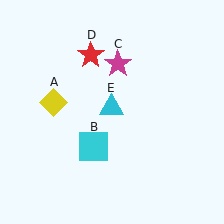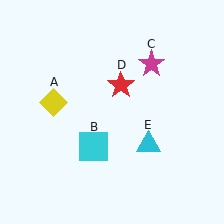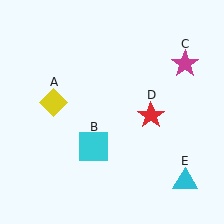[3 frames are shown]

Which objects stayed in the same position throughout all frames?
Yellow diamond (object A) and cyan square (object B) remained stationary.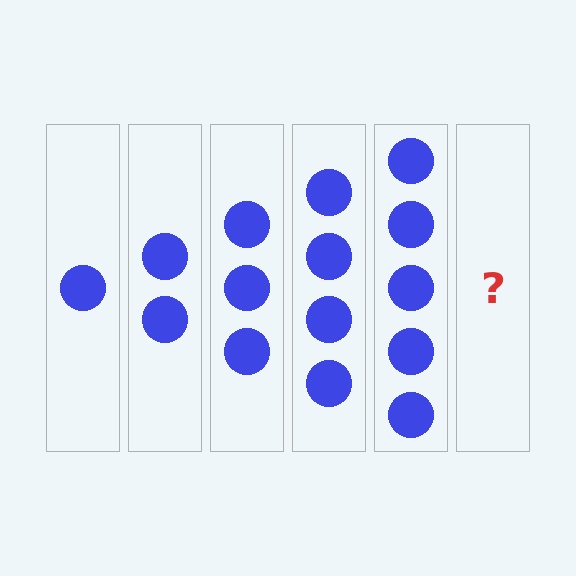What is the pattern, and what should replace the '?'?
The pattern is that each step adds one more circle. The '?' should be 6 circles.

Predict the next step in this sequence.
The next step is 6 circles.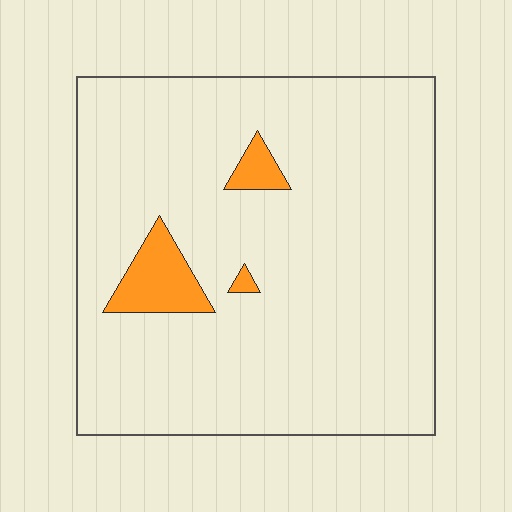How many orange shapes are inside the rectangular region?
3.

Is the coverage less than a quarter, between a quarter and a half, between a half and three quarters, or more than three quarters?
Less than a quarter.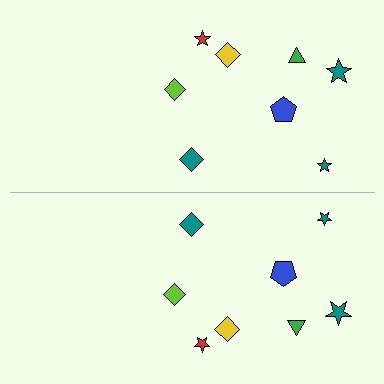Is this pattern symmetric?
Yes, this pattern has bilateral (reflection) symmetry.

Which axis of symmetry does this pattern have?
The pattern has a horizontal axis of symmetry running through the center of the image.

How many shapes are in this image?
There are 16 shapes in this image.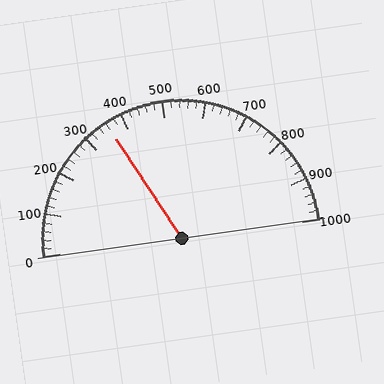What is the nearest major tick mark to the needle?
The nearest major tick mark is 400.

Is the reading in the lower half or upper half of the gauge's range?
The reading is in the lower half of the range (0 to 1000).